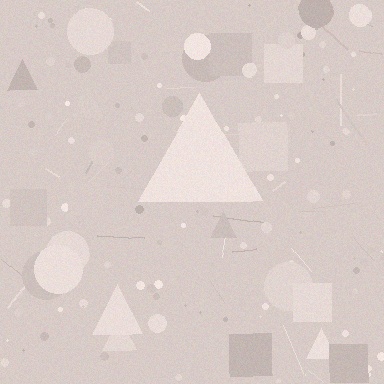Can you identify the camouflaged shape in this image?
The camouflaged shape is a triangle.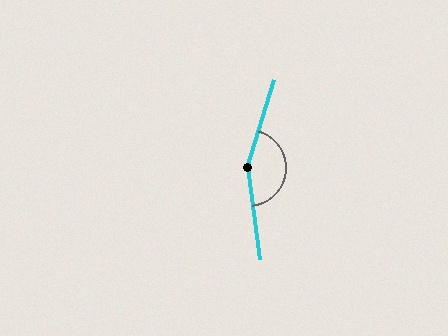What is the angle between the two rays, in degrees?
Approximately 156 degrees.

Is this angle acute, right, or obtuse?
It is obtuse.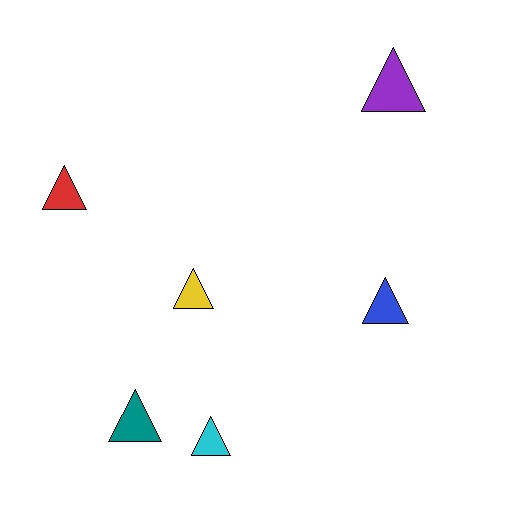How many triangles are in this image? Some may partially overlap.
There are 6 triangles.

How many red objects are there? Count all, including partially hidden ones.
There is 1 red object.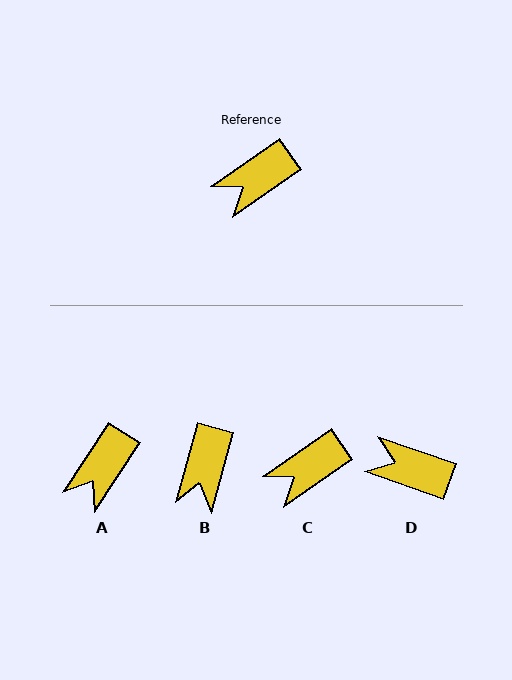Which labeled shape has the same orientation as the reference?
C.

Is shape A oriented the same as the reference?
No, it is off by about 22 degrees.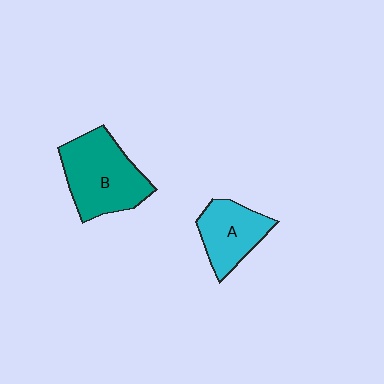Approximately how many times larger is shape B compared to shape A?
Approximately 1.5 times.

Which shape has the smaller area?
Shape A (cyan).